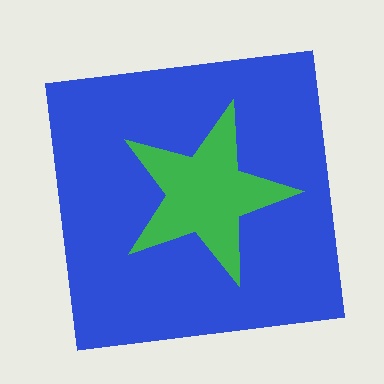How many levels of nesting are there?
2.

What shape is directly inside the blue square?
The green star.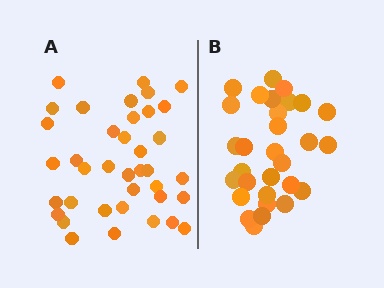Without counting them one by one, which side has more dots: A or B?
Region A (the left region) has more dots.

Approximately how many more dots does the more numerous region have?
Region A has roughly 8 or so more dots than region B.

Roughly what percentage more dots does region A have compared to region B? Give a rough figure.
About 25% more.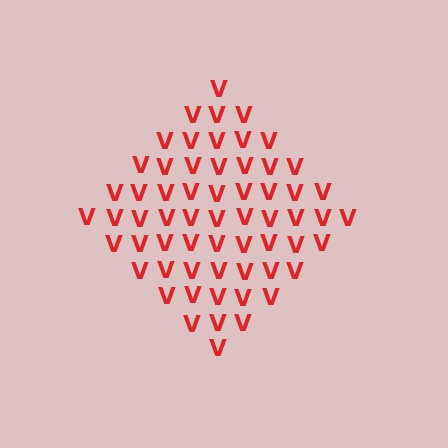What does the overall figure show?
The overall figure shows a diamond.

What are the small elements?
The small elements are letter V's.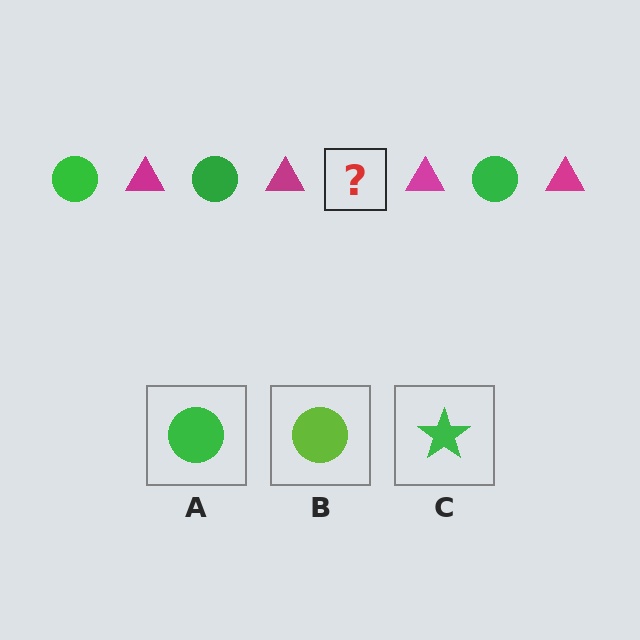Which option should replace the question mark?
Option A.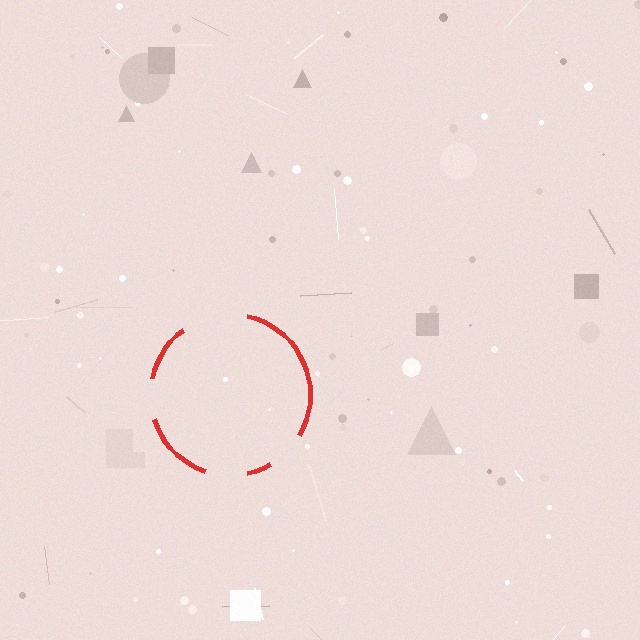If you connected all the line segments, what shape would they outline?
They would outline a circle.